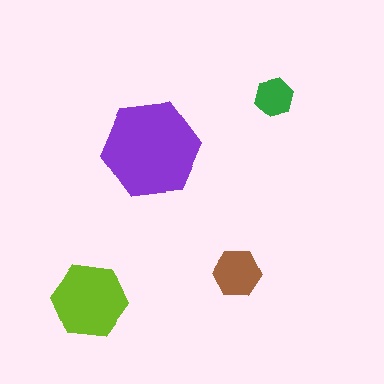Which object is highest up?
The green hexagon is topmost.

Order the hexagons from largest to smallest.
the purple one, the lime one, the brown one, the green one.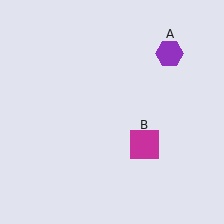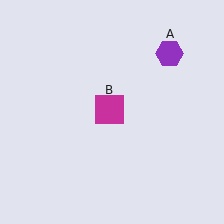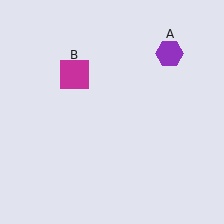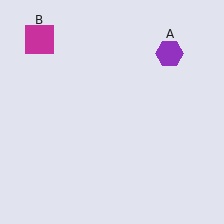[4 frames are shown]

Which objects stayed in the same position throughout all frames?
Purple hexagon (object A) remained stationary.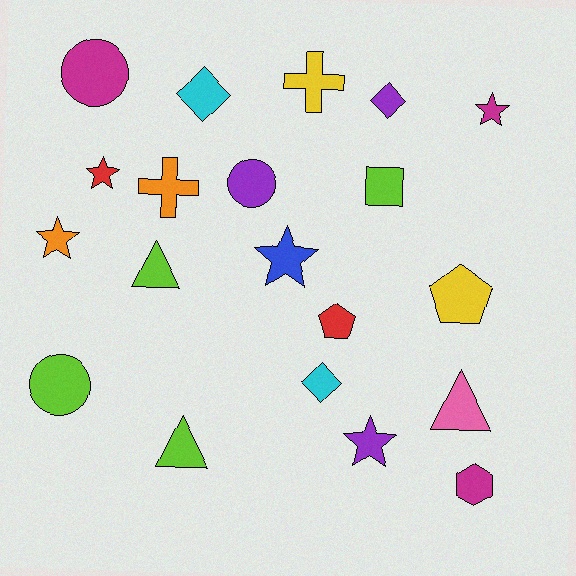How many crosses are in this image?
There are 2 crosses.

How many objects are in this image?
There are 20 objects.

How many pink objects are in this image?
There is 1 pink object.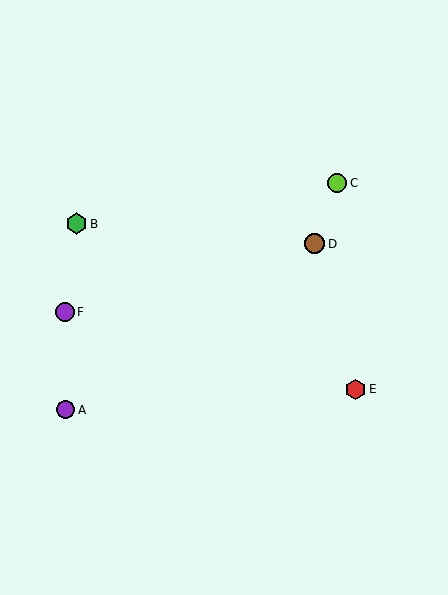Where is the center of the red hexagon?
The center of the red hexagon is at (356, 389).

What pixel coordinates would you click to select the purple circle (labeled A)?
Click at (65, 410) to select the purple circle A.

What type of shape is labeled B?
Shape B is a green hexagon.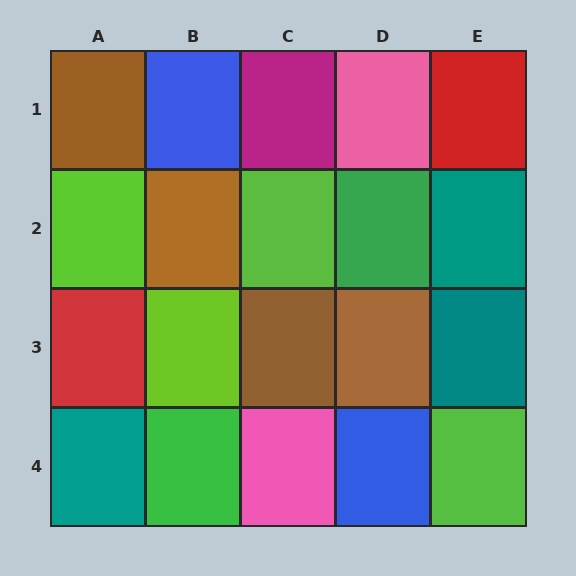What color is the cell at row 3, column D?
Brown.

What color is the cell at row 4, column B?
Green.